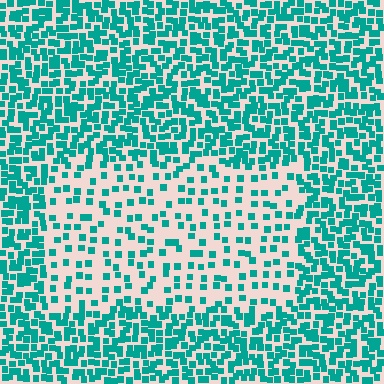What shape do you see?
I see a rectangle.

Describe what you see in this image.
The image contains small teal elements arranged at two different densities. A rectangle-shaped region is visible where the elements are less densely packed than the surrounding area.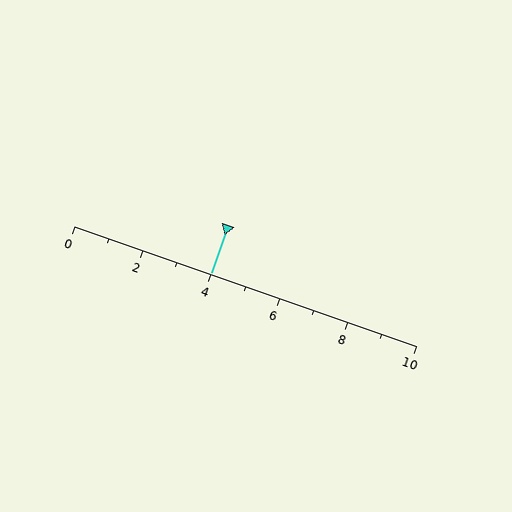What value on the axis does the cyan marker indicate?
The marker indicates approximately 4.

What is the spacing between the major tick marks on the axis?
The major ticks are spaced 2 apart.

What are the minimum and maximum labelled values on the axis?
The axis runs from 0 to 10.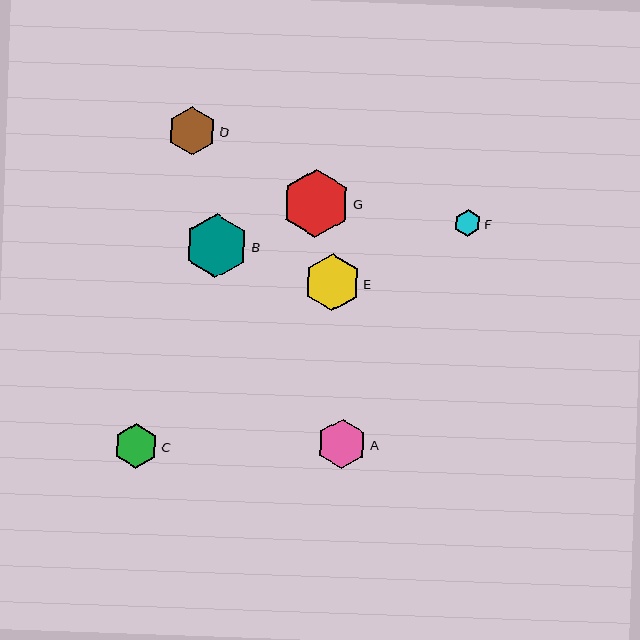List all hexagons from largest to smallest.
From largest to smallest: G, B, E, A, D, C, F.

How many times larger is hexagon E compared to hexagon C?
Hexagon E is approximately 1.3 times the size of hexagon C.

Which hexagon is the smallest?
Hexagon F is the smallest with a size of approximately 27 pixels.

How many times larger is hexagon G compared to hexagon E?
Hexagon G is approximately 1.2 times the size of hexagon E.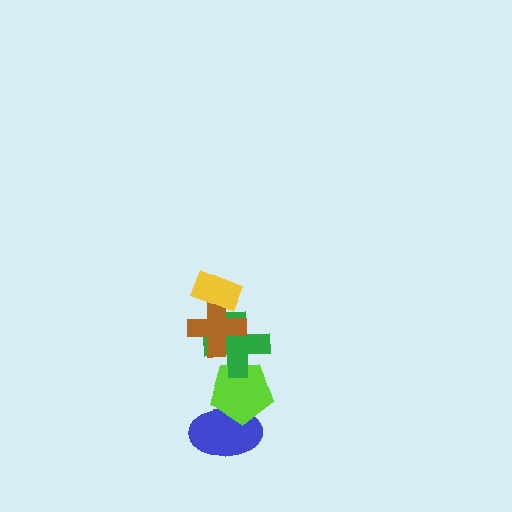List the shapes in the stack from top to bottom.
From top to bottom: the yellow rectangle, the brown cross, the green cross, the lime pentagon, the blue ellipse.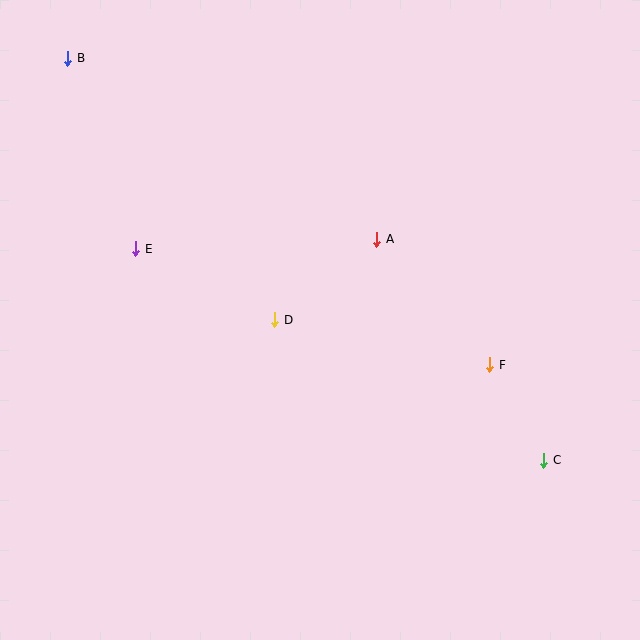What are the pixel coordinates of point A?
Point A is at (377, 239).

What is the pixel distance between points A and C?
The distance between A and C is 277 pixels.